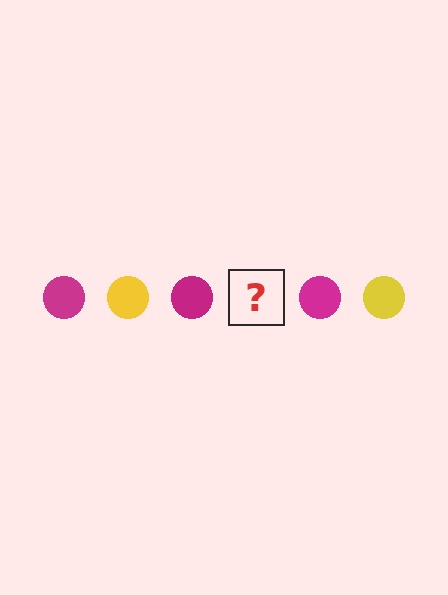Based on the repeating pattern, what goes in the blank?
The blank should be a yellow circle.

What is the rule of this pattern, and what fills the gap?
The rule is that the pattern cycles through magenta, yellow circles. The gap should be filled with a yellow circle.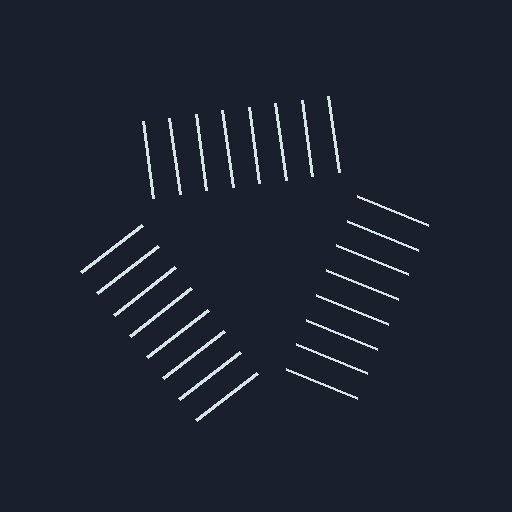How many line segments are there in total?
24 — 8 along each of the 3 edges.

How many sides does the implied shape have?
3 sides — the line-ends trace a triangle.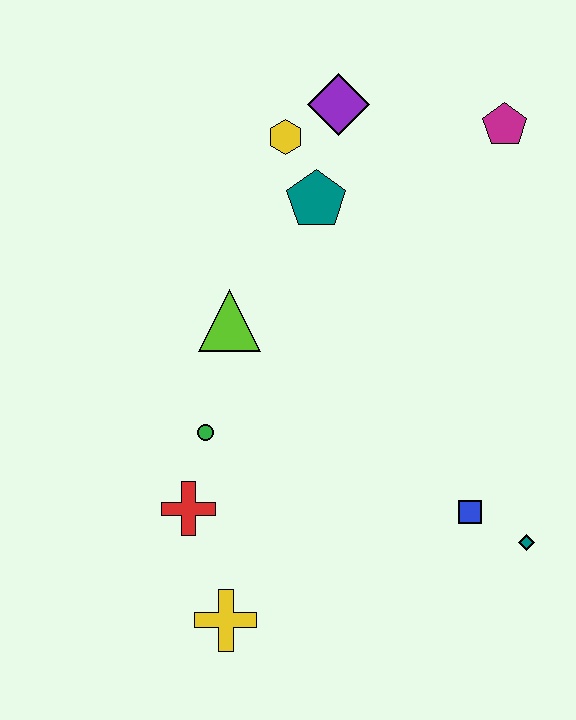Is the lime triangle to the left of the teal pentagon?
Yes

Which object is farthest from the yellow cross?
The magenta pentagon is farthest from the yellow cross.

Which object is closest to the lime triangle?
The green circle is closest to the lime triangle.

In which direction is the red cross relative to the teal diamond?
The red cross is to the left of the teal diamond.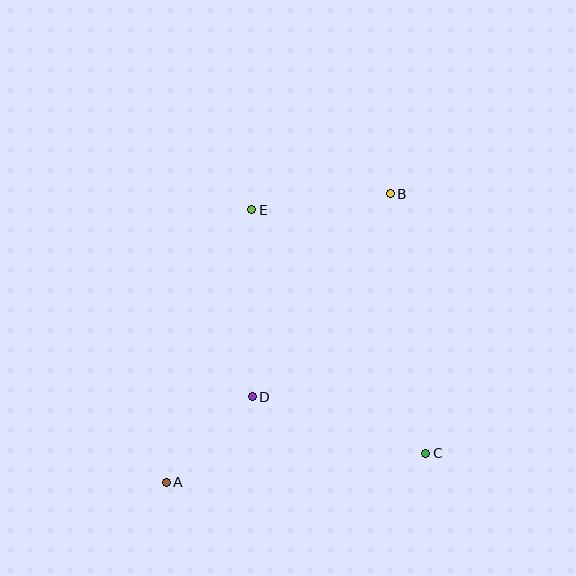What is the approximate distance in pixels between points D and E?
The distance between D and E is approximately 187 pixels.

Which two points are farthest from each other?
Points A and B are farthest from each other.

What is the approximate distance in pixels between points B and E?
The distance between B and E is approximately 140 pixels.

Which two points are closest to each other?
Points A and D are closest to each other.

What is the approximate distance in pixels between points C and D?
The distance between C and D is approximately 183 pixels.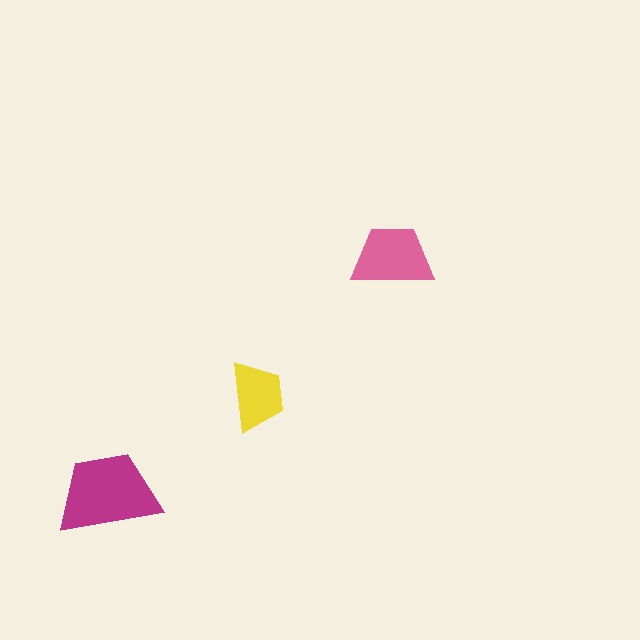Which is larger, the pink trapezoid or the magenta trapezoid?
The magenta one.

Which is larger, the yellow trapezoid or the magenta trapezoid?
The magenta one.